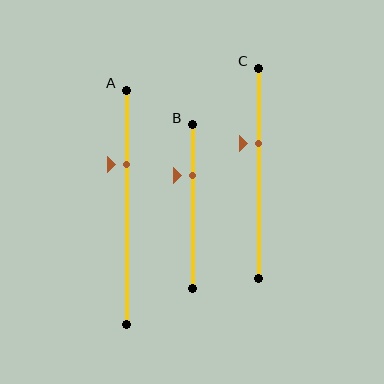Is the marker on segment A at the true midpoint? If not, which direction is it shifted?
No, the marker on segment A is shifted upward by about 18% of the segment length.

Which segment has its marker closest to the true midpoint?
Segment C has its marker closest to the true midpoint.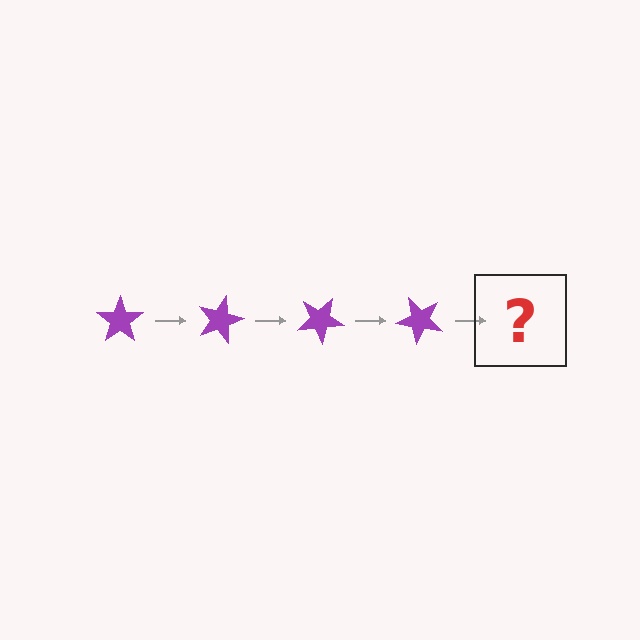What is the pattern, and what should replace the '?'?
The pattern is that the star rotates 15 degrees each step. The '?' should be a purple star rotated 60 degrees.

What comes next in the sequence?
The next element should be a purple star rotated 60 degrees.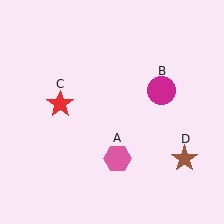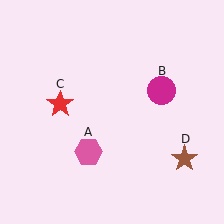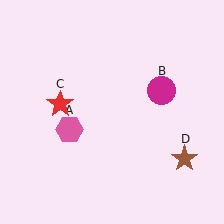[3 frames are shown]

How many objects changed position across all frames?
1 object changed position: pink hexagon (object A).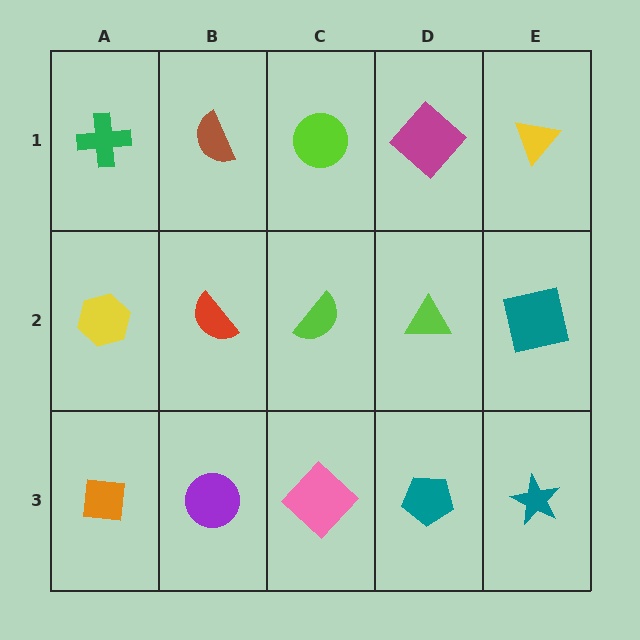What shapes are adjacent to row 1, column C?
A lime semicircle (row 2, column C), a brown semicircle (row 1, column B), a magenta diamond (row 1, column D).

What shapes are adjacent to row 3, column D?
A lime triangle (row 2, column D), a pink diamond (row 3, column C), a teal star (row 3, column E).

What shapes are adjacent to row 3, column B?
A red semicircle (row 2, column B), an orange square (row 3, column A), a pink diamond (row 3, column C).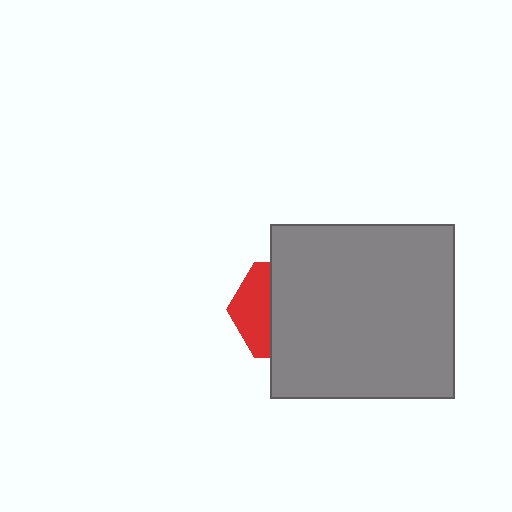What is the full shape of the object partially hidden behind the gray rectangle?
The partially hidden object is a red hexagon.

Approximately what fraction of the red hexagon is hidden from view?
Roughly 65% of the red hexagon is hidden behind the gray rectangle.